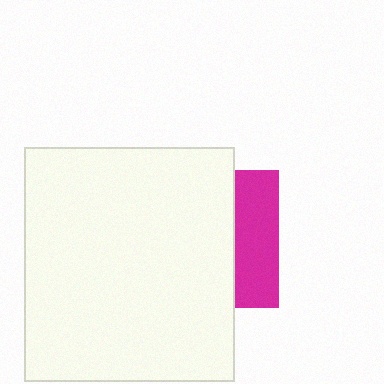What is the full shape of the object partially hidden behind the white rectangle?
The partially hidden object is a magenta square.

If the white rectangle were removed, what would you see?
You would see the complete magenta square.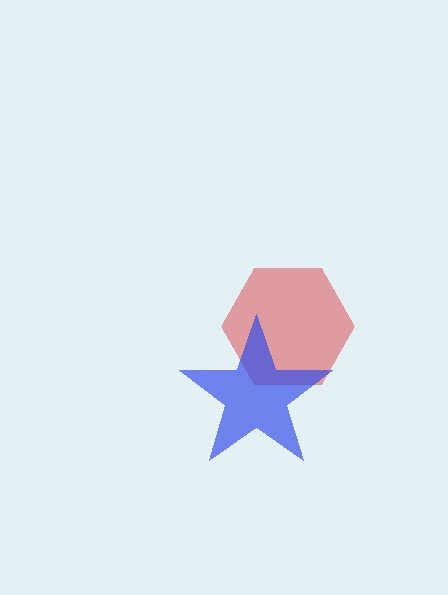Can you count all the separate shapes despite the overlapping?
Yes, there are 2 separate shapes.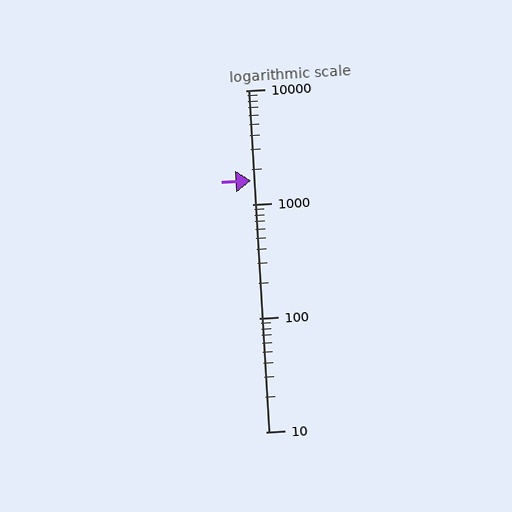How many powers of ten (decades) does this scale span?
The scale spans 3 decades, from 10 to 10000.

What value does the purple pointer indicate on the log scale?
The pointer indicates approximately 1600.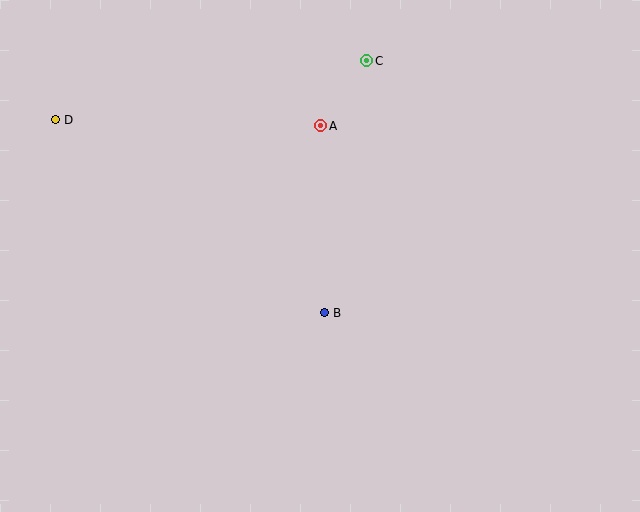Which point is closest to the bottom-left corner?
Point B is closest to the bottom-left corner.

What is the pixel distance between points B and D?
The distance between B and D is 331 pixels.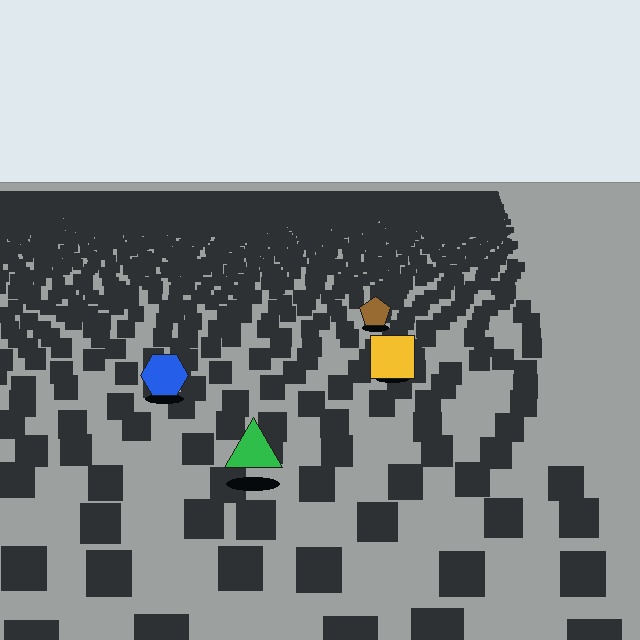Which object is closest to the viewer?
The green triangle is closest. The texture marks near it are larger and more spread out.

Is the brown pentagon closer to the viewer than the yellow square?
No. The yellow square is closer — you can tell from the texture gradient: the ground texture is coarser near it.